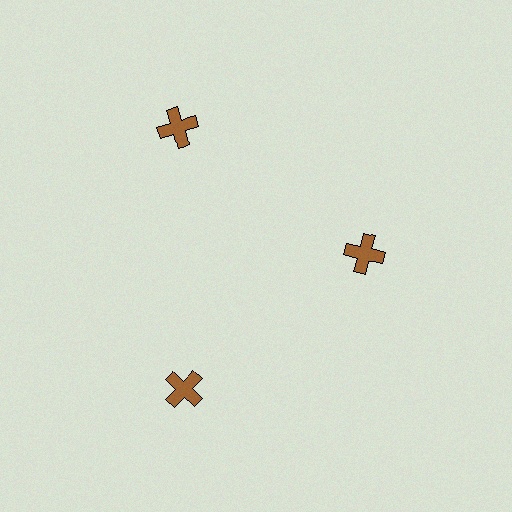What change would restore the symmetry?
The symmetry would be restored by moving it outward, back onto the ring so that all 3 crosses sit at equal angles and equal distance from the center.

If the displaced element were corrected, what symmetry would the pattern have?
It would have 3-fold rotational symmetry — the pattern would map onto itself every 120 degrees.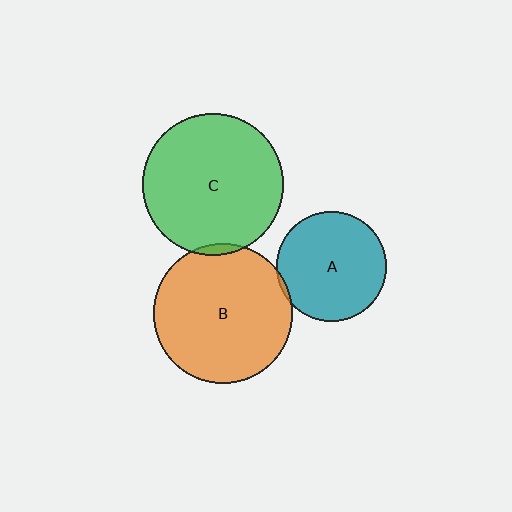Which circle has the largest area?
Circle C (green).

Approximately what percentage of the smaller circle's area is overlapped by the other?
Approximately 5%.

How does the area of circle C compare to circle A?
Approximately 1.6 times.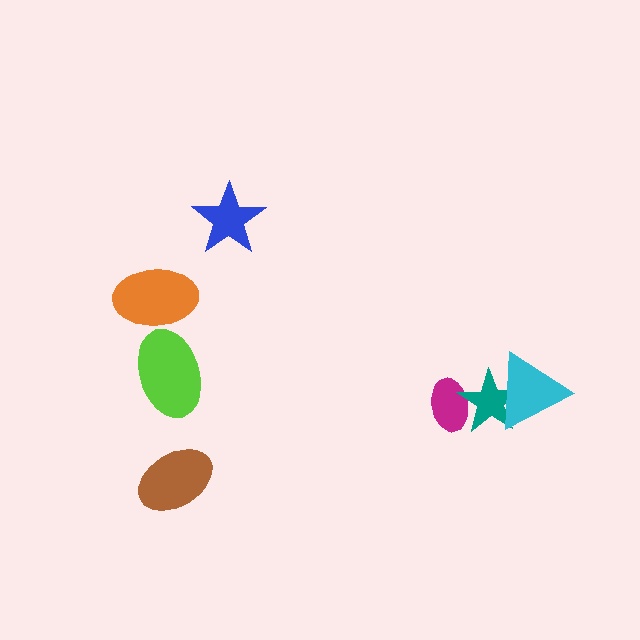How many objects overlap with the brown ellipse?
0 objects overlap with the brown ellipse.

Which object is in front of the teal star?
The cyan triangle is in front of the teal star.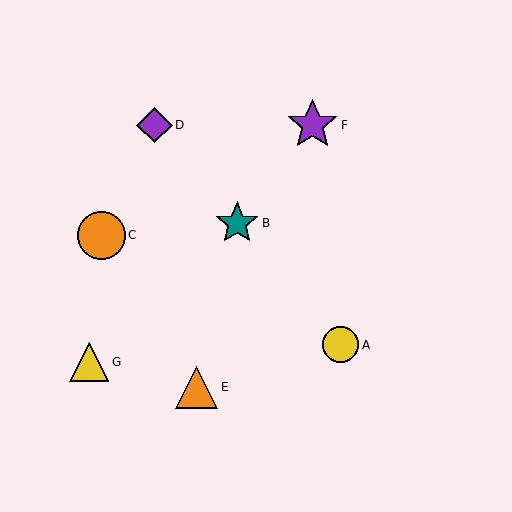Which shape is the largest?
The purple star (labeled F) is the largest.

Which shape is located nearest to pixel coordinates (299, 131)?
The purple star (labeled F) at (313, 125) is nearest to that location.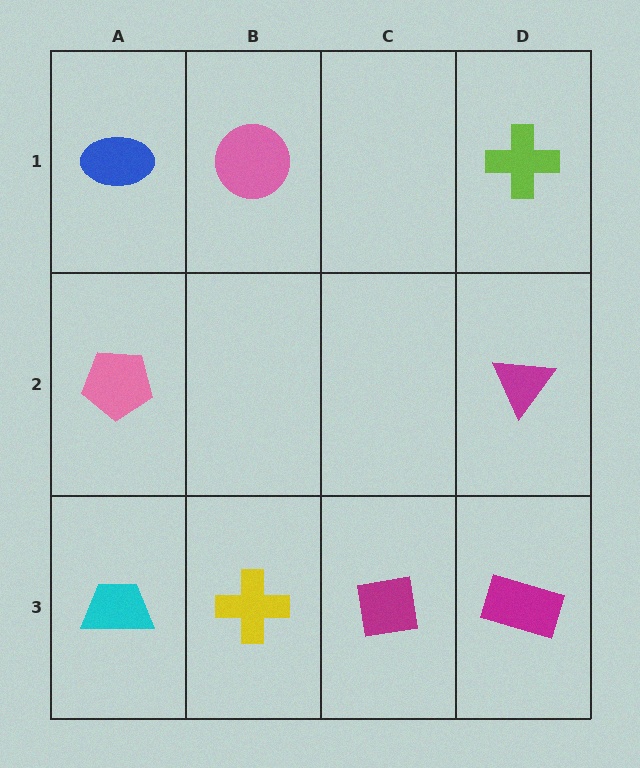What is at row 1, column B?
A pink circle.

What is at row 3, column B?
A yellow cross.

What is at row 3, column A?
A cyan trapezoid.